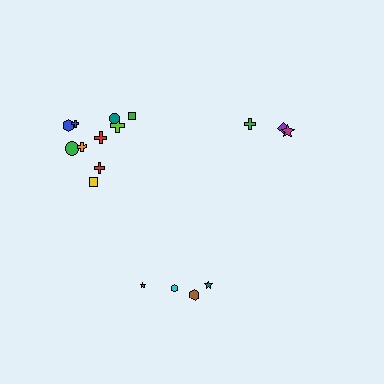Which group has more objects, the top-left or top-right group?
The top-left group.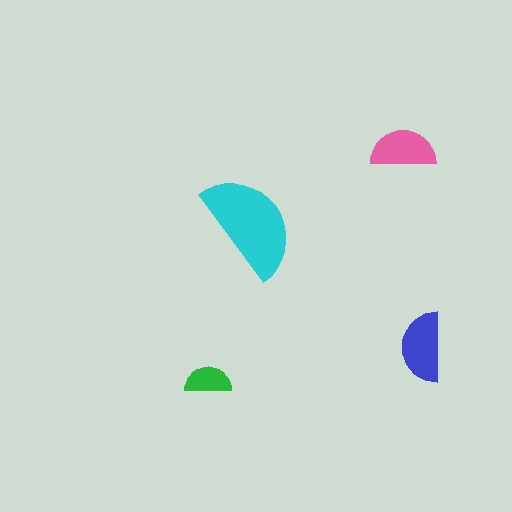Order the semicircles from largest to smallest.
the cyan one, the blue one, the pink one, the green one.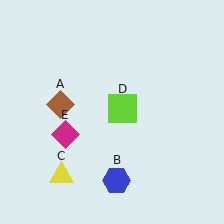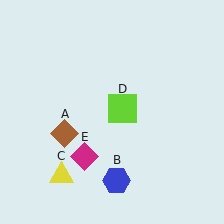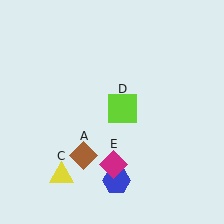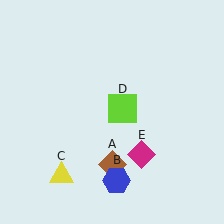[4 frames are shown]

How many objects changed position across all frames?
2 objects changed position: brown diamond (object A), magenta diamond (object E).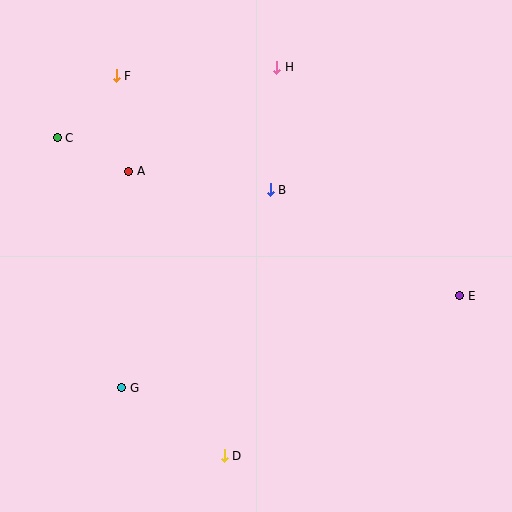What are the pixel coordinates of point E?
Point E is at (460, 296).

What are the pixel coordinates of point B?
Point B is at (270, 190).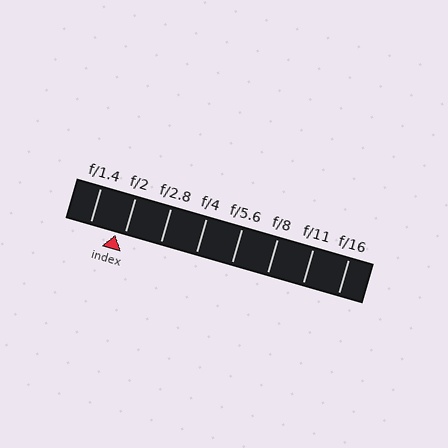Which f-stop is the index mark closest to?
The index mark is closest to f/2.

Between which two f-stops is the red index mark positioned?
The index mark is between f/1.4 and f/2.